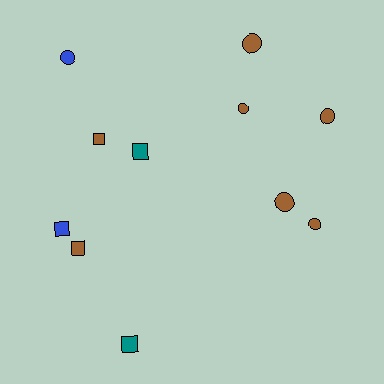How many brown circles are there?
There are 5 brown circles.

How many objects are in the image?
There are 11 objects.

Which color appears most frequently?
Brown, with 7 objects.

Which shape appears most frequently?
Circle, with 6 objects.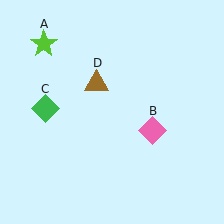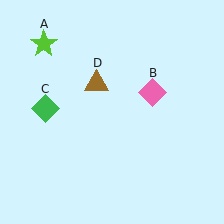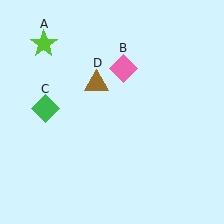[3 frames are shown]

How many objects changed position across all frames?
1 object changed position: pink diamond (object B).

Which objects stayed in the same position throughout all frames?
Lime star (object A) and green diamond (object C) and brown triangle (object D) remained stationary.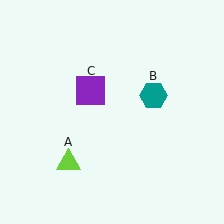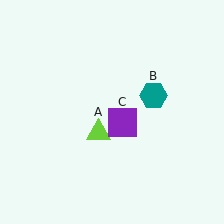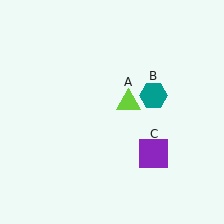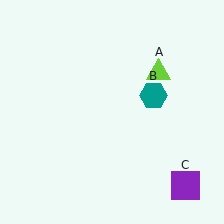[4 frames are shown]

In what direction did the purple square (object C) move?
The purple square (object C) moved down and to the right.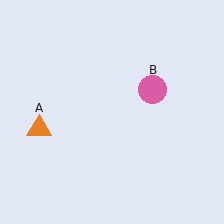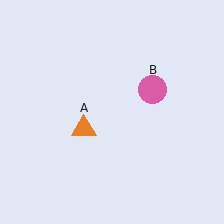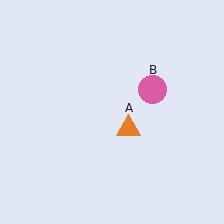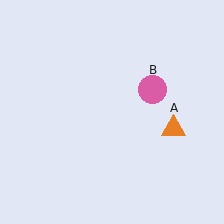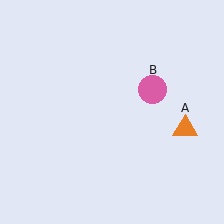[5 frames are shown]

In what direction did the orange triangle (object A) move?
The orange triangle (object A) moved right.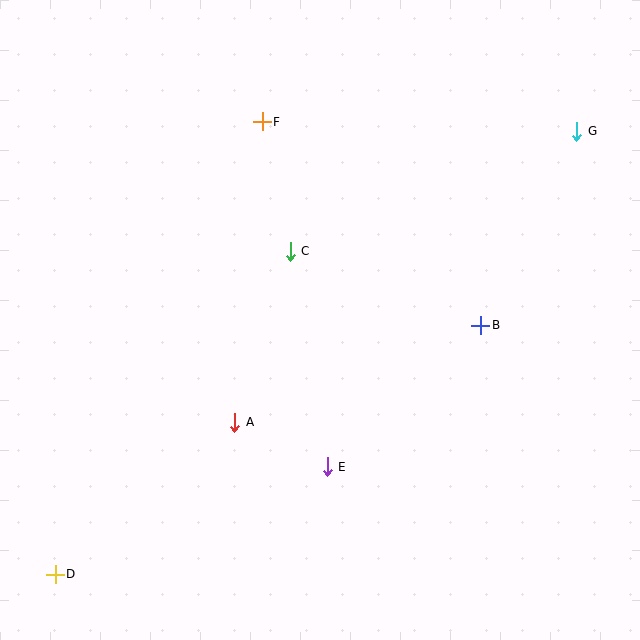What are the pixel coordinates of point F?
Point F is at (262, 122).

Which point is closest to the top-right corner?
Point G is closest to the top-right corner.